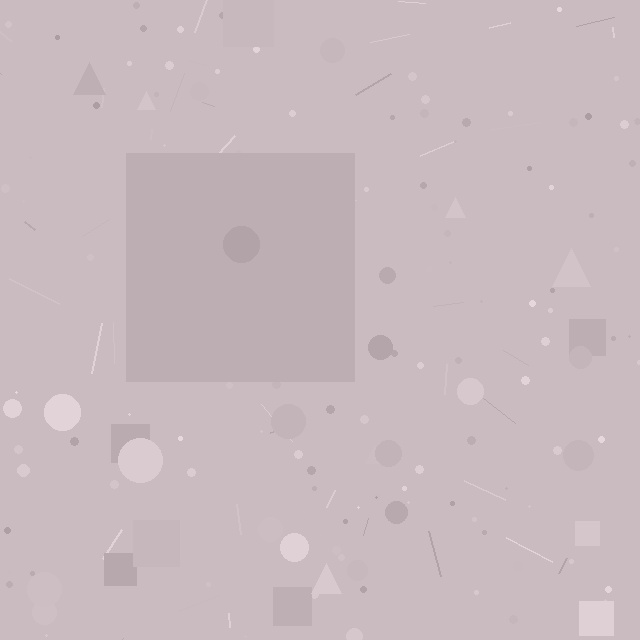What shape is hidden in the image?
A square is hidden in the image.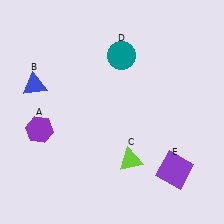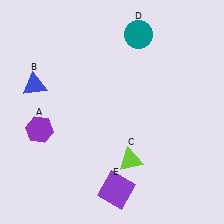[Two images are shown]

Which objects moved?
The objects that moved are: the teal circle (D), the purple square (E).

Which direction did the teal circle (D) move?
The teal circle (D) moved up.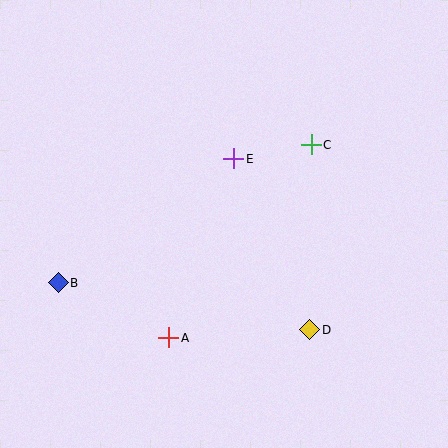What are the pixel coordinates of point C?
Point C is at (311, 145).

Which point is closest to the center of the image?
Point E at (234, 159) is closest to the center.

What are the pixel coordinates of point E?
Point E is at (234, 159).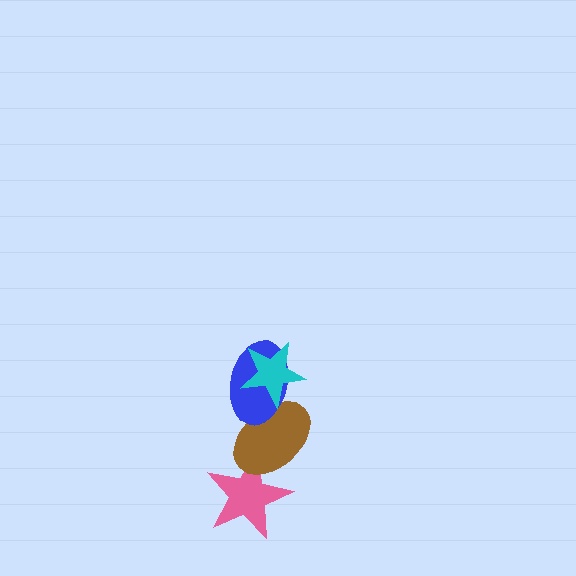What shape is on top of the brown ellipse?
The blue ellipse is on top of the brown ellipse.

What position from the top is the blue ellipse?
The blue ellipse is 2nd from the top.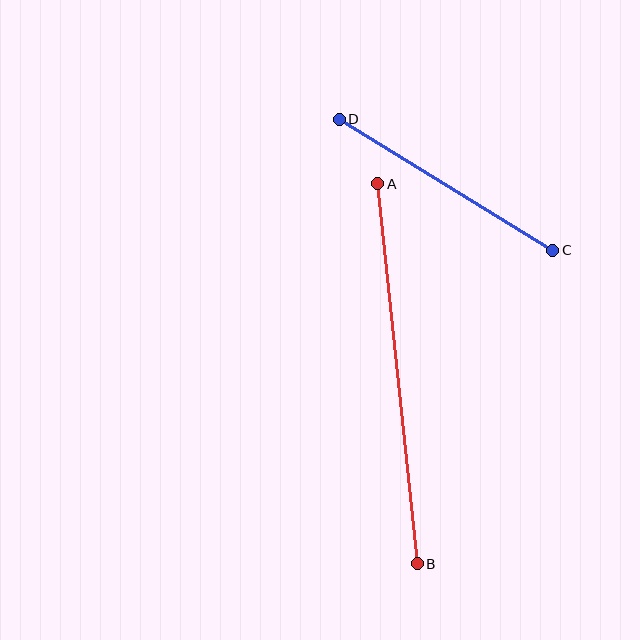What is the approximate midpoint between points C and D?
The midpoint is at approximately (446, 185) pixels.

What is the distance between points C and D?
The distance is approximately 250 pixels.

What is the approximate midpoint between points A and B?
The midpoint is at approximately (397, 374) pixels.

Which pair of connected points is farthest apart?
Points A and B are farthest apart.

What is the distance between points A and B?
The distance is approximately 382 pixels.